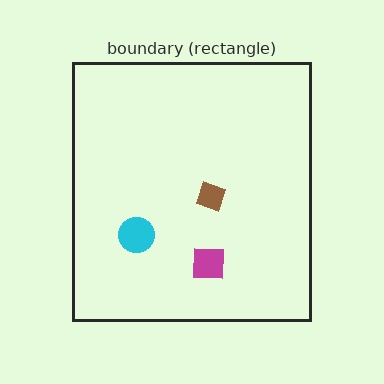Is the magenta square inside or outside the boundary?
Inside.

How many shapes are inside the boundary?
3 inside, 0 outside.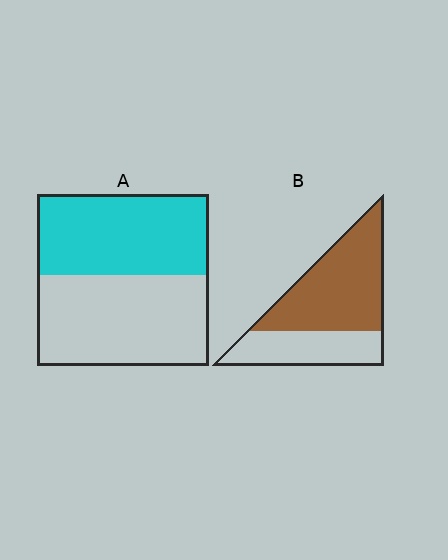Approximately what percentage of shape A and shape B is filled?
A is approximately 45% and B is approximately 65%.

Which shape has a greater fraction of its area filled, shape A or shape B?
Shape B.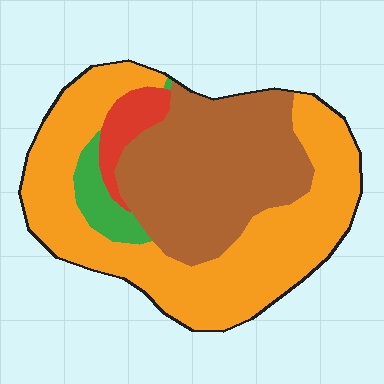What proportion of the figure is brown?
Brown covers roughly 35% of the figure.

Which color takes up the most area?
Orange, at roughly 50%.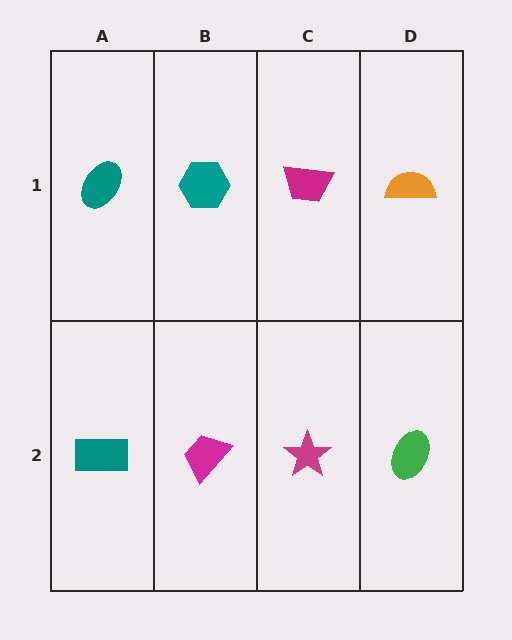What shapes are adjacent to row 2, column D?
An orange semicircle (row 1, column D), a magenta star (row 2, column C).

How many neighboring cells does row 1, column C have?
3.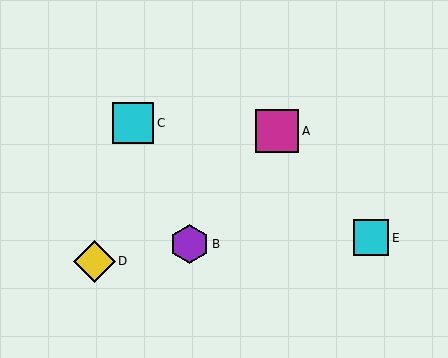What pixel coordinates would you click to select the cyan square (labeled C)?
Click at (133, 123) to select the cyan square C.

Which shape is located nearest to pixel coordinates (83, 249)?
The yellow diamond (labeled D) at (94, 261) is nearest to that location.